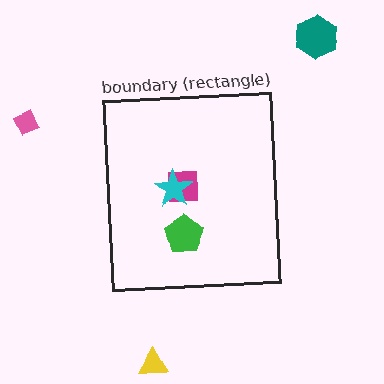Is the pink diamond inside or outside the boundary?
Outside.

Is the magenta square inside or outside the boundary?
Inside.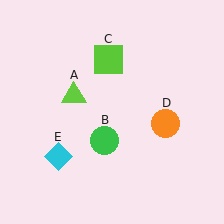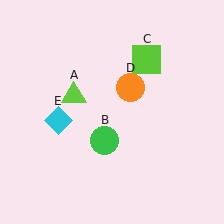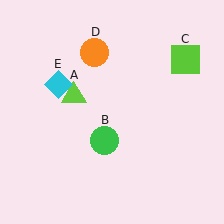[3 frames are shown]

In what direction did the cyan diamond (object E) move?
The cyan diamond (object E) moved up.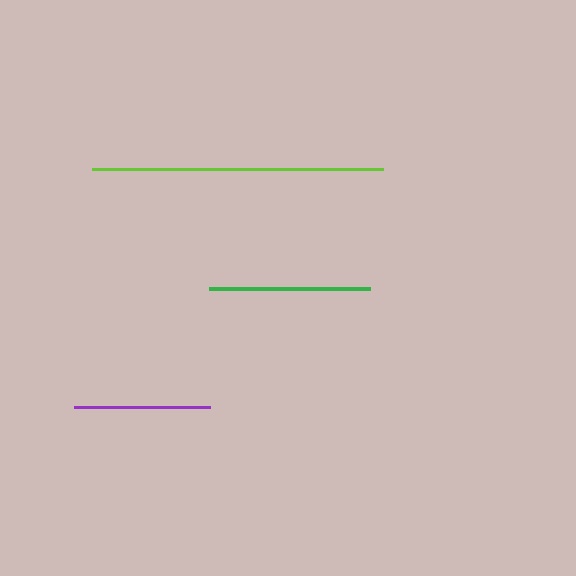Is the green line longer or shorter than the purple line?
The green line is longer than the purple line.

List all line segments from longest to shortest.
From longest to shortest: lime, green, purple.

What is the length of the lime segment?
The lime segment is approximately 292 pixels long.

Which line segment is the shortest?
The purple line is the shortest at approximately 136 pixels.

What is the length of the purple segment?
The purple segment is approximately 136 pixels long.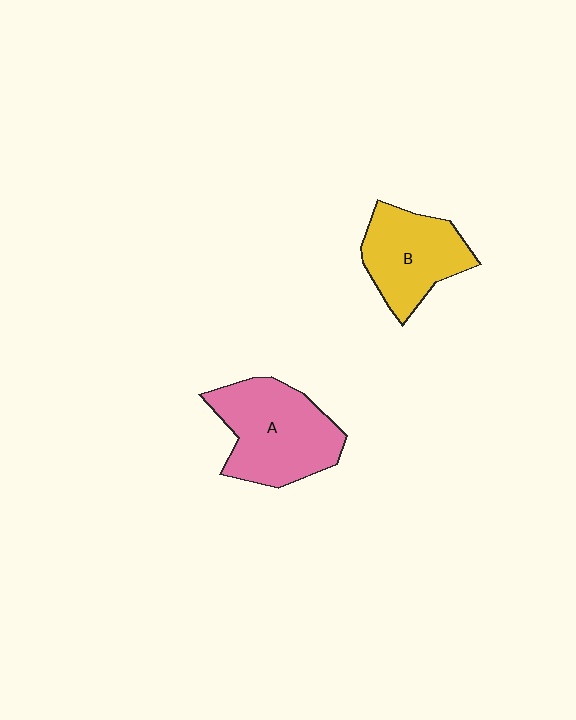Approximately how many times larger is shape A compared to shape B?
Approximately 1.3 times.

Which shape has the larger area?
Shape A (pink).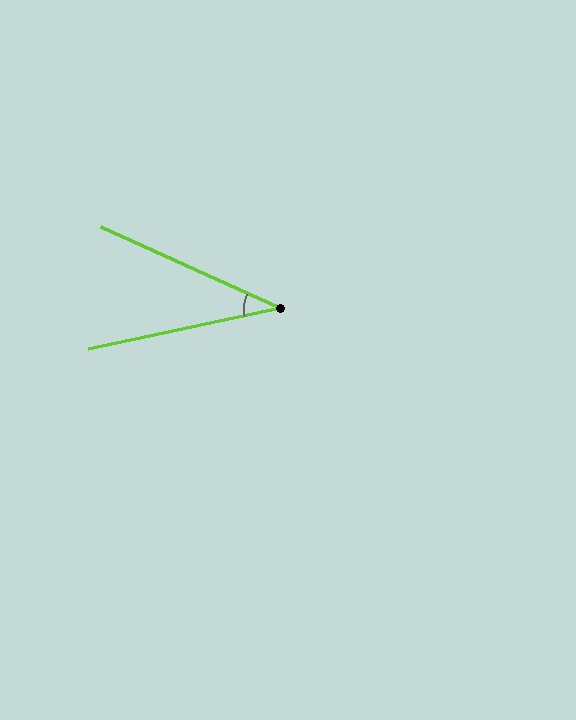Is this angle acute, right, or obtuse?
It is acute.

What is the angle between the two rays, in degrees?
Approximately 36 degrees.